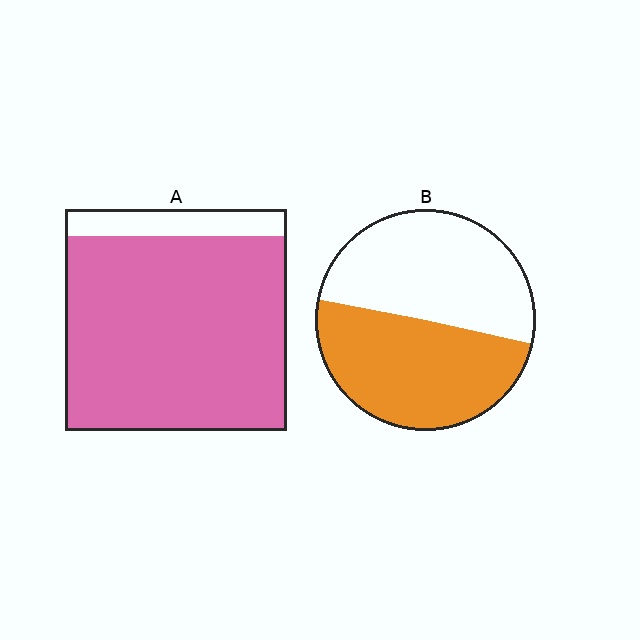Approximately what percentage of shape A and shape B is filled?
A is approximately 90% and B is approximately 50%.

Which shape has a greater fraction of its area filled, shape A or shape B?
Shape A.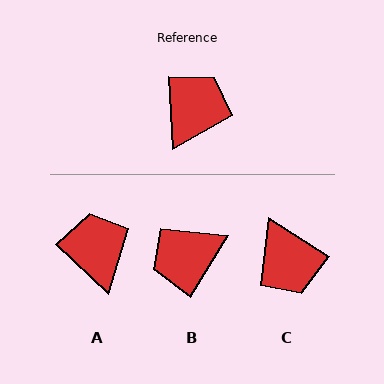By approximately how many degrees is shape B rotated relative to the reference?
Approximately 145 degrees counter-clockwise.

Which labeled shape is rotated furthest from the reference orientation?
B, about 145 degrees away.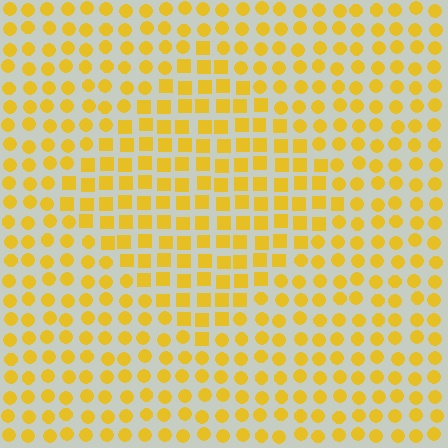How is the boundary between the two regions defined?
The boundary is defined by a change in element shape: squares inside vs. circles outside. All elements share the same color and spacing.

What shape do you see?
I see a diamond.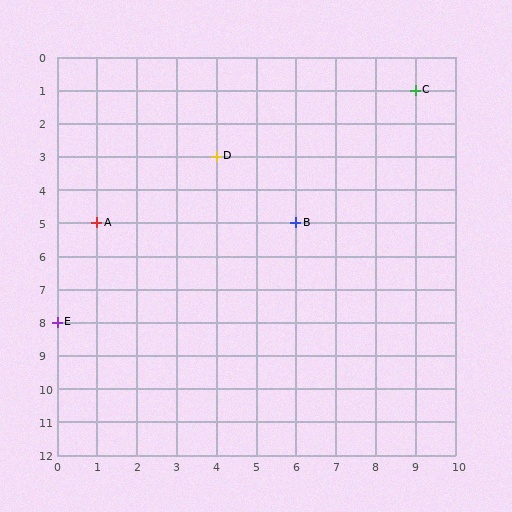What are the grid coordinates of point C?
Point C is at grid coordinates (9, 1).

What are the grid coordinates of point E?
Point E is at grid coordinates (0, 8).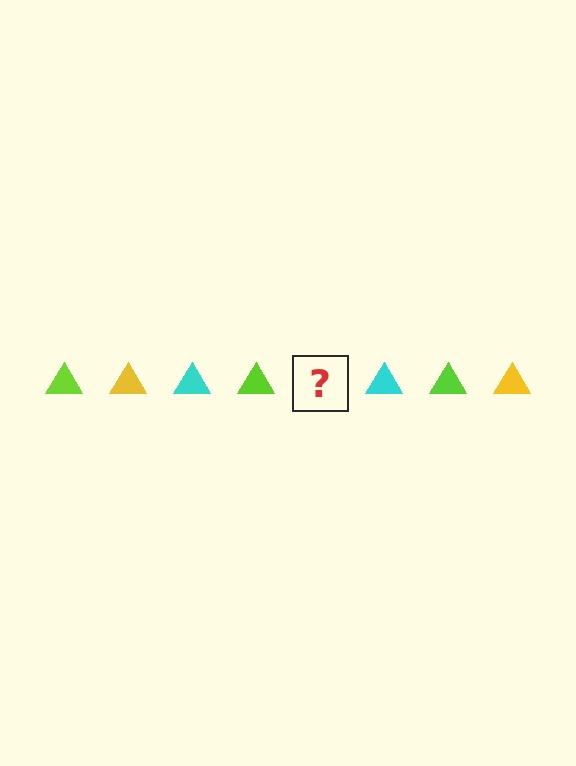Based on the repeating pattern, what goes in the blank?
The blank should be a yellow triangle.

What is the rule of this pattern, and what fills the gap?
The rule is that the pattern cycles through lime, yellow, cyan triangles. The gap should be filled with a yellow triangle.